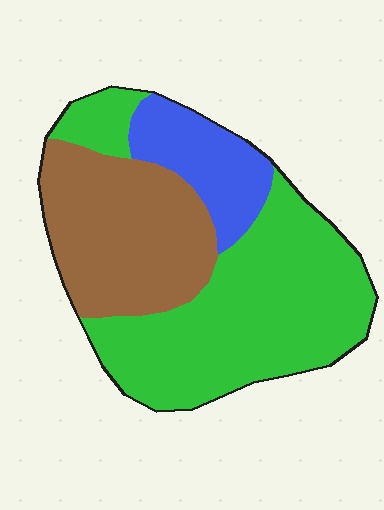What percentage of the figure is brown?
Brown covers around 30% of the figure.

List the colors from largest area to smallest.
From largest to smallest: green, brown, blue.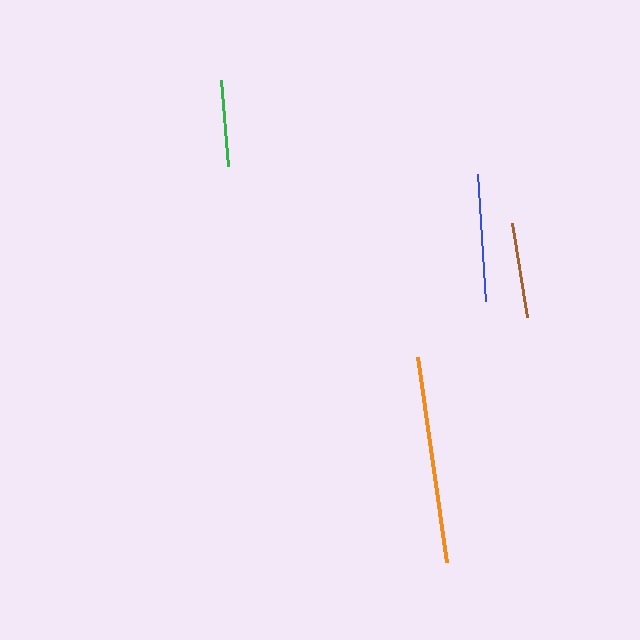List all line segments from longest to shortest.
From longest to shortest: orange, blue, brown, green.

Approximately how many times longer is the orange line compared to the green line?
The orange line is approximately 2.4 times the length of the green line.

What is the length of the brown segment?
The brown segment is approximately 95 pixels long.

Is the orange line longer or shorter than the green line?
The orange line is longer than the green line.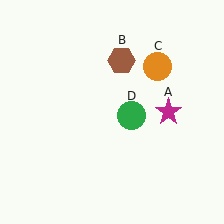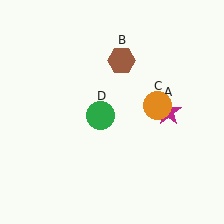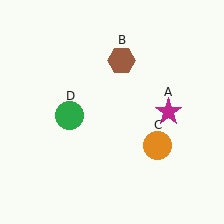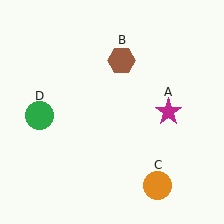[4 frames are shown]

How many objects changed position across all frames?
2 objects changed position: orange circle (object C), green circle (object D).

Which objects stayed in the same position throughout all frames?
Magenta star (object A) and brown hexagon (object B) remained stationary.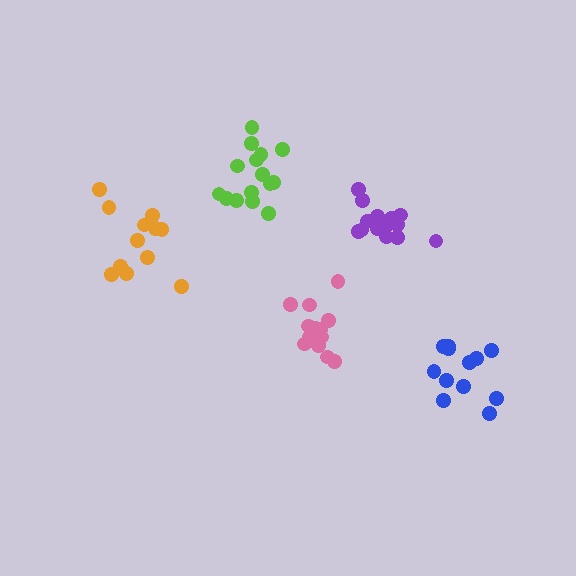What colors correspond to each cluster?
The clusters are colored: orange, purple, pink, blue, lime.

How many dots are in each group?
Group 1: 12 dots, Group 2: 15 dots, Group 3: 14 dots, Group 4: 13 dots, Group 5: 15 dots (69 total).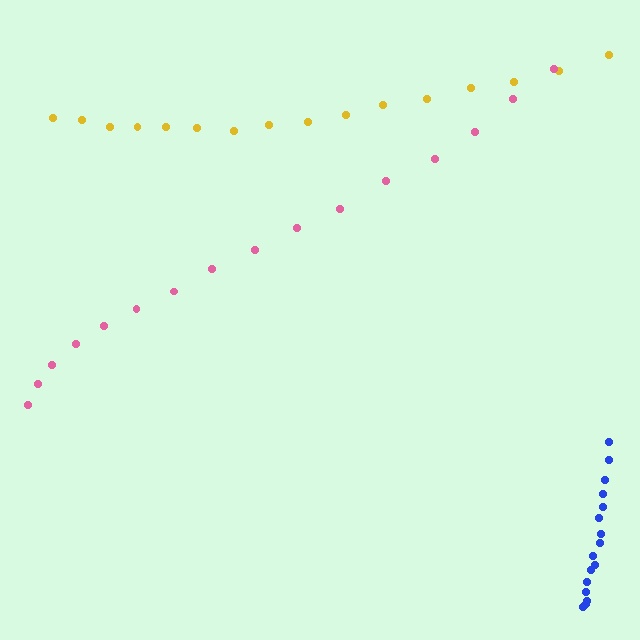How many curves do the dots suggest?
There are 3 distinct paths.